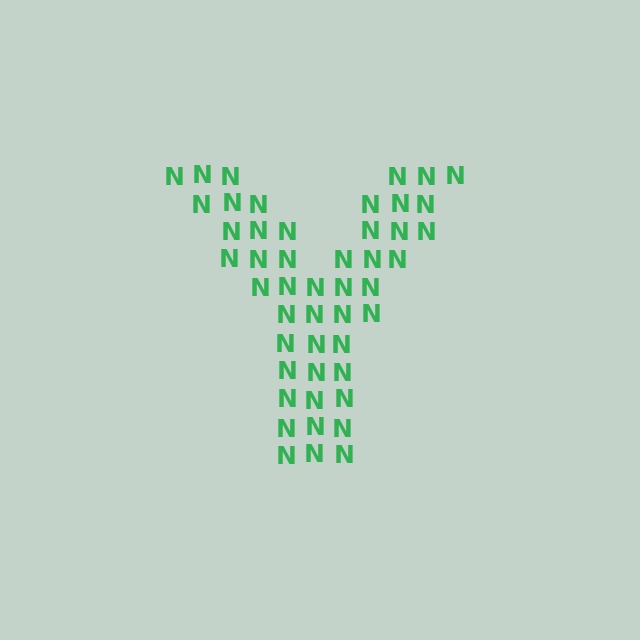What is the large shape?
The large shape is the letter Y.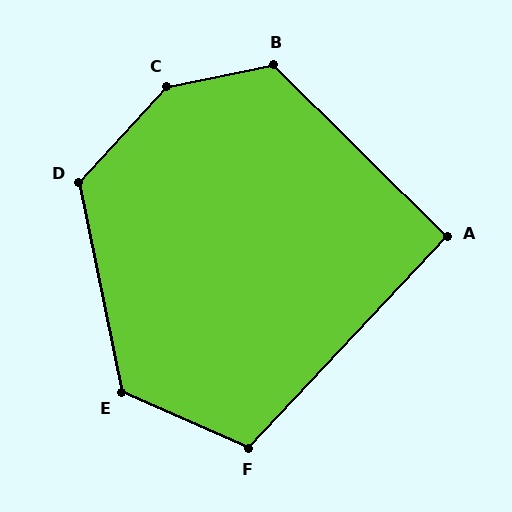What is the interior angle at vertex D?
Approximately 126 degrees (obtuse).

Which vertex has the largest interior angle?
C, at approximately 144 degrees.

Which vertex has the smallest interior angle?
A, at approximately 92 degrees.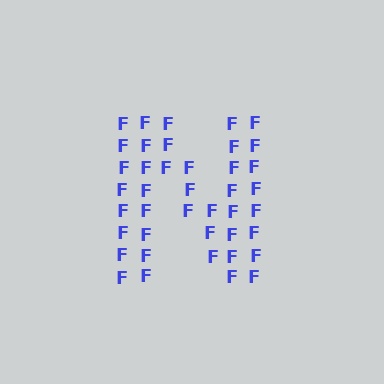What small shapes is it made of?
It is made of small letter F's.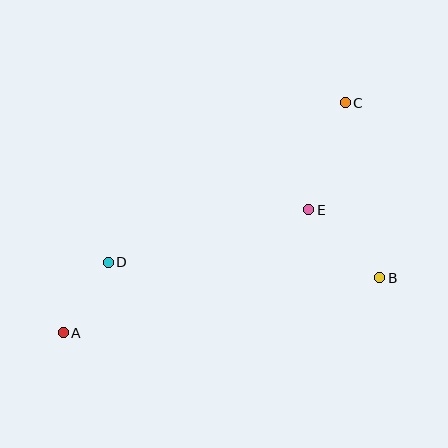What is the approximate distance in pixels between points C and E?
The distance between C and E is approximately 113 pixels.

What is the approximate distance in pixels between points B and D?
The distance between B and D is approximately 272 pixels.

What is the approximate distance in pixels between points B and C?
The distance between B and C is approximately 178 pixels.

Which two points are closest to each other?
Points A and D are closest to each other.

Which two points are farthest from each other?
Points A and C are farthest from each other.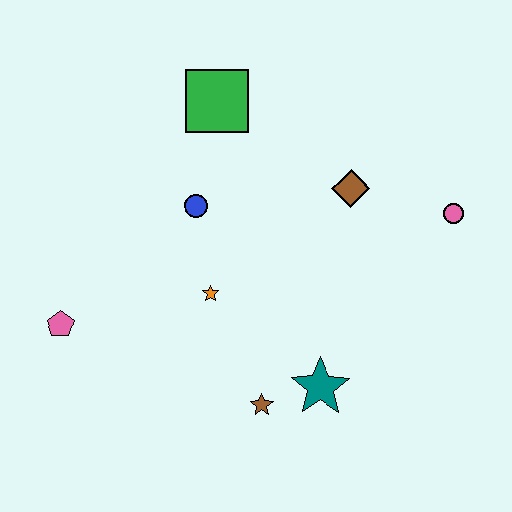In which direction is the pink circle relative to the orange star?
The pink circle is to the right of the orange star.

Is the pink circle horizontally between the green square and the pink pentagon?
No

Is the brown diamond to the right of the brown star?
Yes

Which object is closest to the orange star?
The blue circle is closest to the orange star.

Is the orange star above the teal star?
Yes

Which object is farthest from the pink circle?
The pink pentagon is farthest from the pink circle.